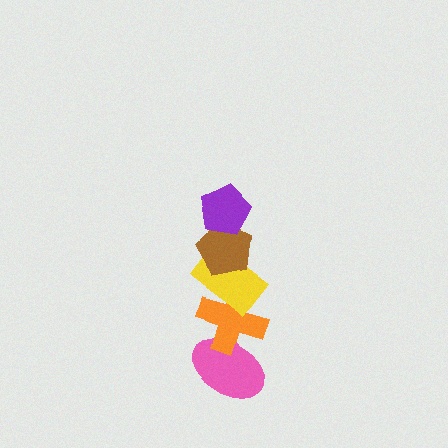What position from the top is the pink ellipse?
The pink ellipse is 5th from the top.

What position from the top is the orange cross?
The orange cross is 4th from the top.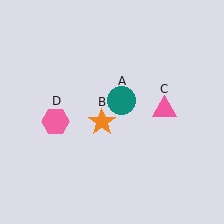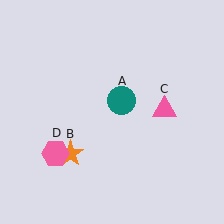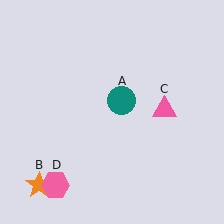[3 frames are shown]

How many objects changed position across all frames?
2 objects changed position: orange star (object B), pink hexagon (object D).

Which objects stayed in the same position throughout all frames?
Teal circle (object A) and pink triangle (object C) remained stationary.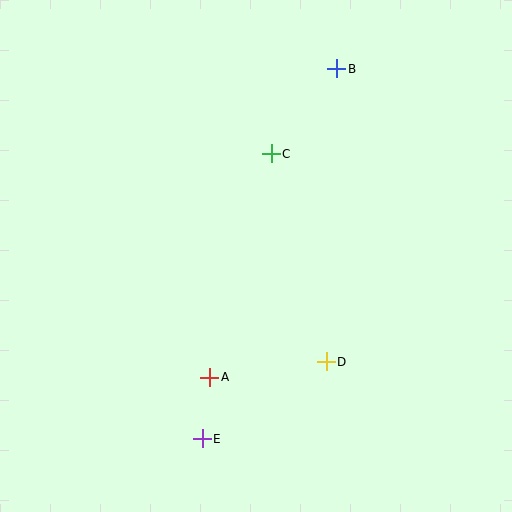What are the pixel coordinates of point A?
Point A is at (210, 377).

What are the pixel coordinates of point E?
Point E is at (202, 439).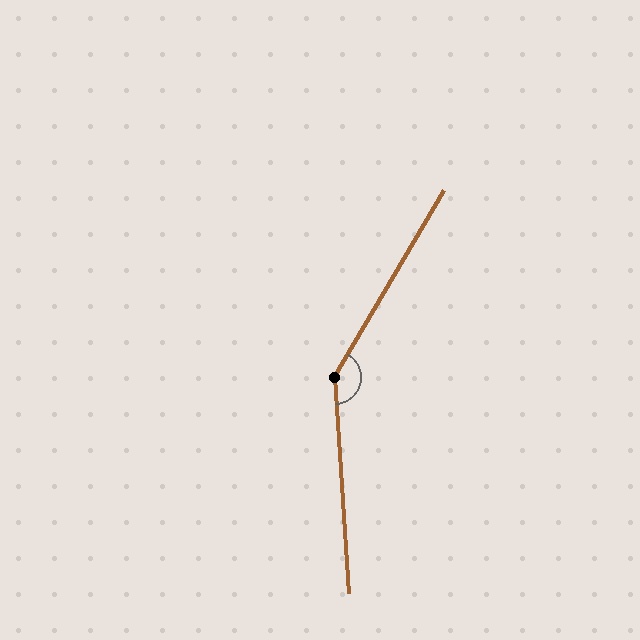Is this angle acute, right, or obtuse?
It is obtuse.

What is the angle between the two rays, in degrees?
Approximately 146 degrees.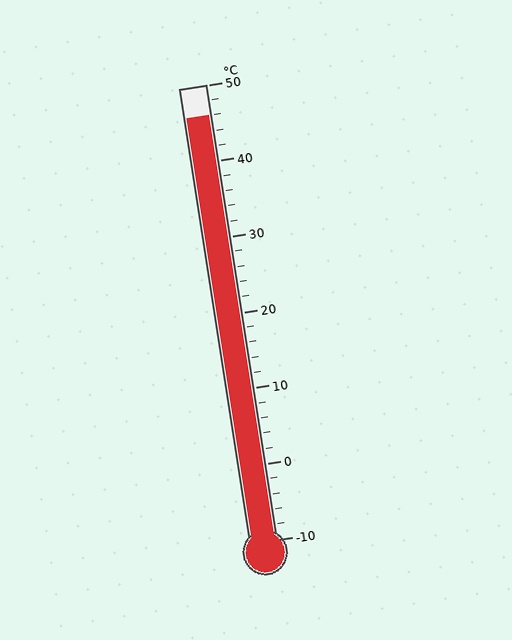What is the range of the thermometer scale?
The thermometer scale ranges from -10°C to 50°C.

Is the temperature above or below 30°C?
The temperature is above 30°C.